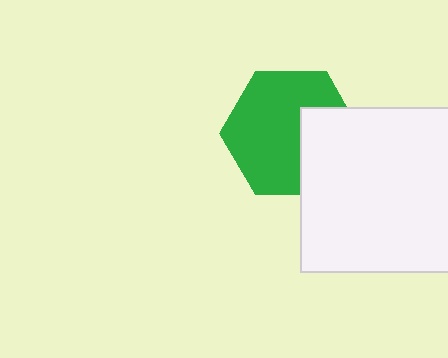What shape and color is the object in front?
The object in front is a white square.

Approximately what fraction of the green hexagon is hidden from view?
Roughly 32% of the green hexagon is hidden behind the white square.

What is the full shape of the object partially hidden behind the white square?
The partially hidden object is a green hexagon.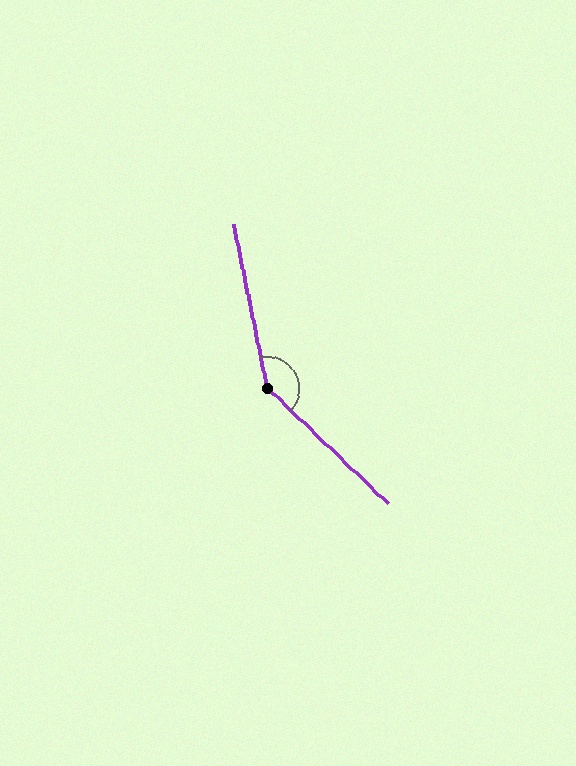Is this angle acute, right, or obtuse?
It is obtuse.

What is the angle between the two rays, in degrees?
Approximately 145 degrees.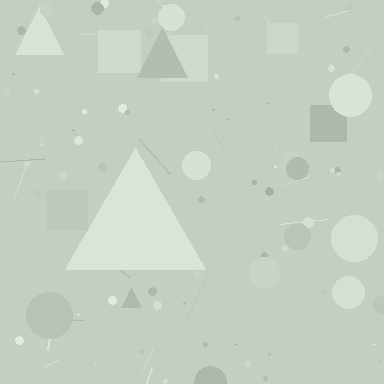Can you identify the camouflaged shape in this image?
The camouflaged shape is a triangle.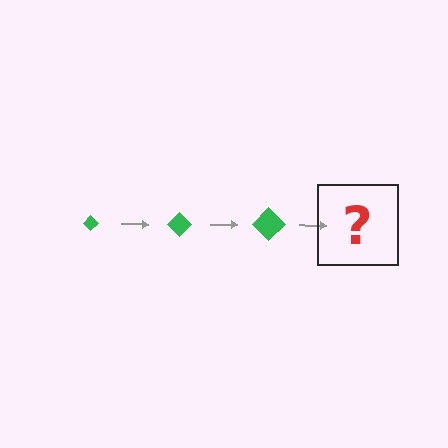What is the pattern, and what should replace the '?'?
The pattern is that the diamond gets progressively larger each step. The '?' should be a green diamond, larger than the previous one.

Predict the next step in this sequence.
The next step is a green diamond, larger than the previous one.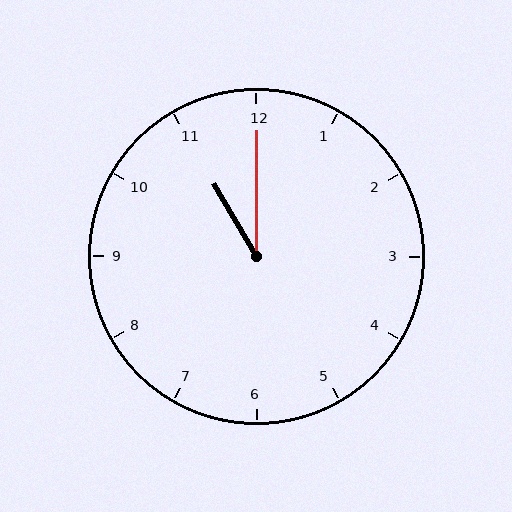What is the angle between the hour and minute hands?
Approximately 30 degrees.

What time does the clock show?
11:00.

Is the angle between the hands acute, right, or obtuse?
It is acute.